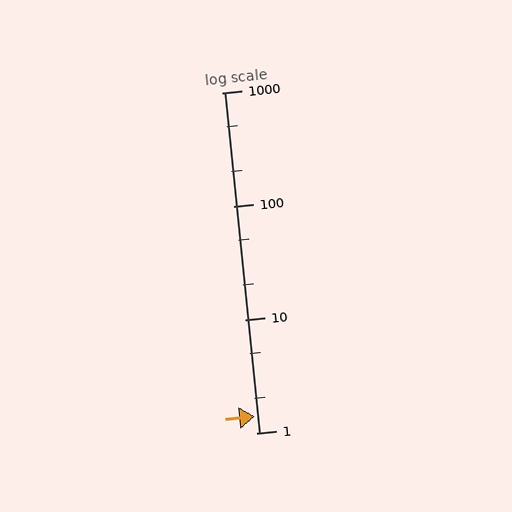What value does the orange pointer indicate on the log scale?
The pointer indicates approximately 1.4.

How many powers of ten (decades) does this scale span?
The scale spans 3 decades, from 1 to 1000.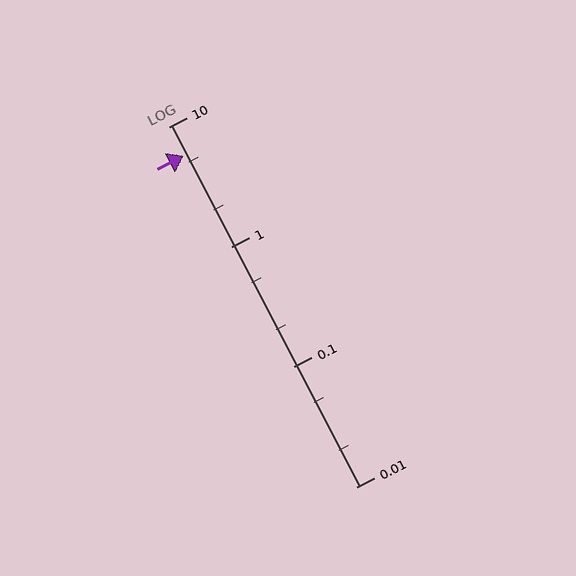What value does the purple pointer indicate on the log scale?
The pointer indicates approximately 5.8.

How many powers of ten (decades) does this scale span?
The scale spans 3 decades, from 0.01 to 10.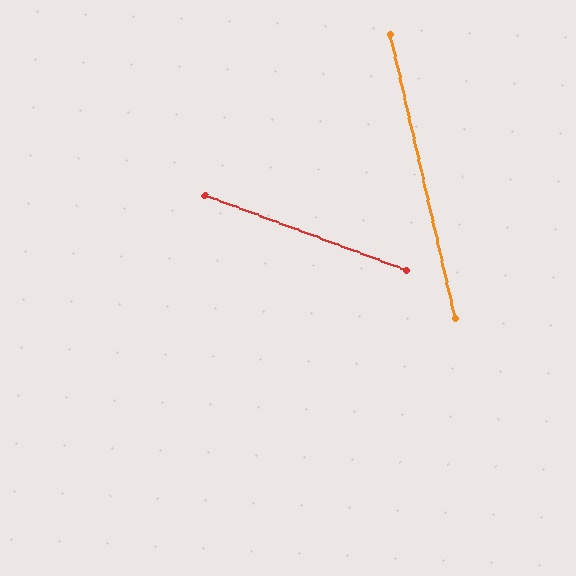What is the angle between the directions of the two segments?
Approximately 57 degrees.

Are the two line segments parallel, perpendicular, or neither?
Neither parallel nor perpendicular — they differ by about 57°.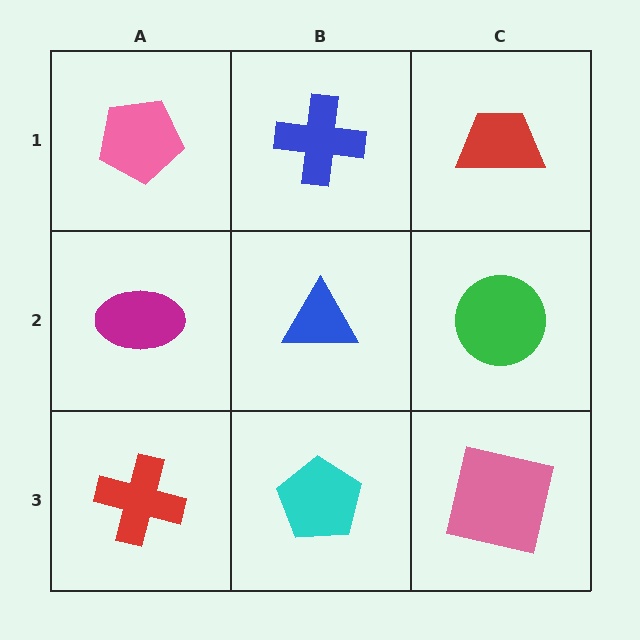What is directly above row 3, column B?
A blue triangle.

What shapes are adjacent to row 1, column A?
A magenta ellipse (row 2, column A), a blue cross (row 1, column B).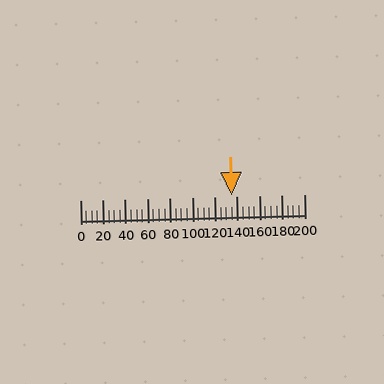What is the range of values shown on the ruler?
The ruler shows values from 0 to 200.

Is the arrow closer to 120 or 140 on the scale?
The arrow is closer to 140.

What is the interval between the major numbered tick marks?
The major tick marks are spaced 20 units apart.